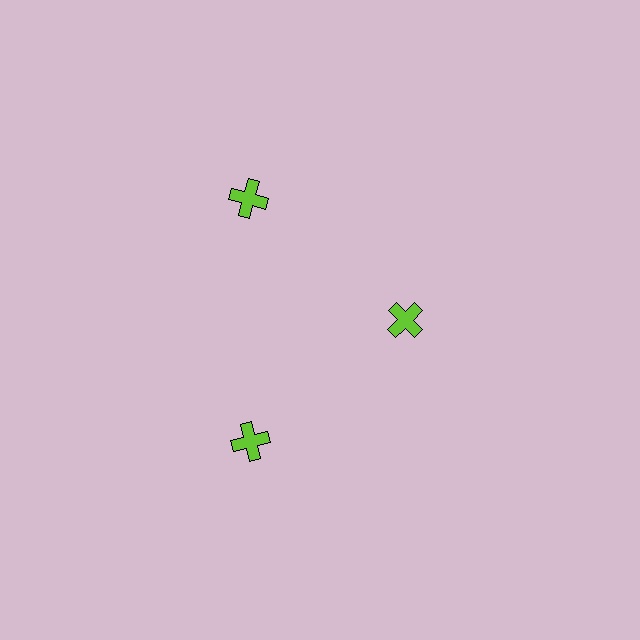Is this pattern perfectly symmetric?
No. The 3 lime crosses are arranged in a ring, but one element near the 3 o'clock position is pulled inward toward the center, breaking the 3-fold rotational symmetry.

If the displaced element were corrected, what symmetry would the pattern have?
It would have 3-fold rotational symmetry — the pattern would map onto itself every 120 degrees.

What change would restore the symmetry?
The symmetry would be restored by moving it outward, back onto the ring so that all 3 crosses sit at equal angles and equal distance from the center.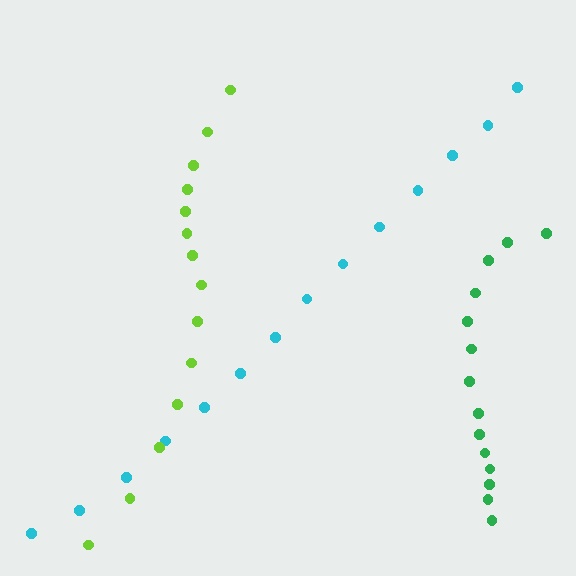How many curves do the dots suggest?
There are 3 distinct paths.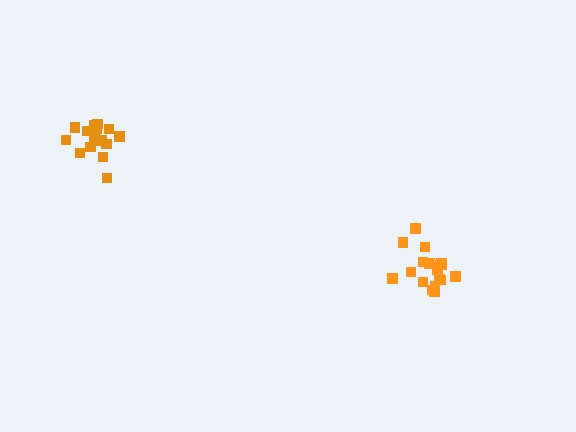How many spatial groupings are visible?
There are 2 spatial groupings.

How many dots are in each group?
Group 1: 18 dots, Group 2: 15 dots (33 total).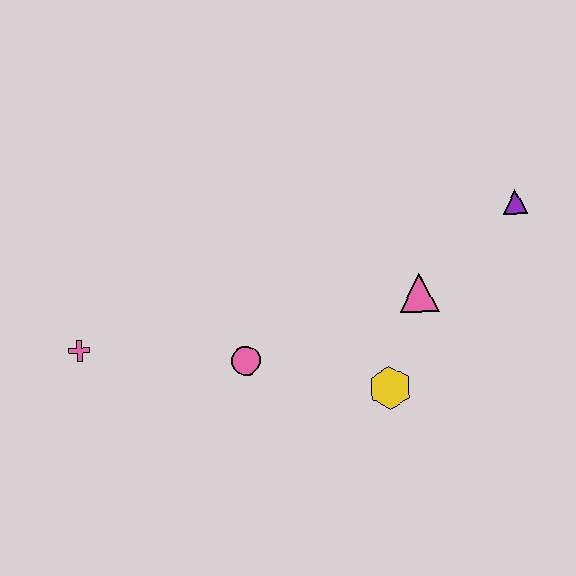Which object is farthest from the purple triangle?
The pink cross is farthest from the purple triangle.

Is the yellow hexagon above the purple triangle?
No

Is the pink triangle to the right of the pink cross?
Yes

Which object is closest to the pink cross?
The pink circle is closest to the pink cross.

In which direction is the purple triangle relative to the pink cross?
The purple triangle is to the right of the pink cross.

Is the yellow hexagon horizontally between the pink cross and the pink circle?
No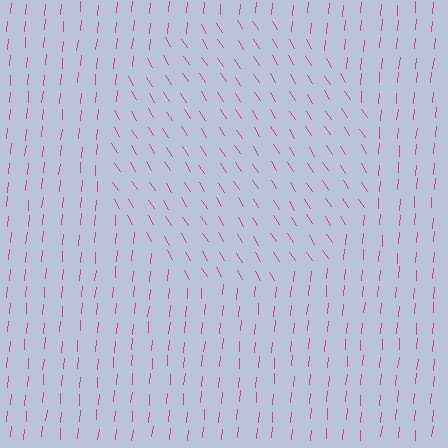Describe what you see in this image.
The image is filled with small magenta line segments. A circle region in the image has lines oriented differently from the surrounding lines, creating a visible texture boundary.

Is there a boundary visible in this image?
Yes, there is a texture boundary formed by a change in line orientation.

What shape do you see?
I see a circle.